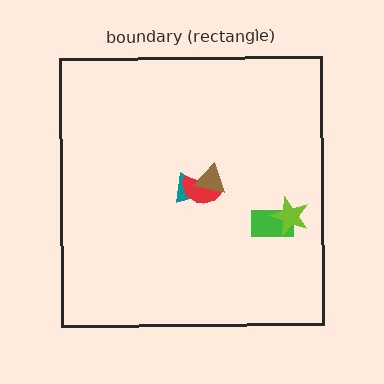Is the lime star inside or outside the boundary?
Inside.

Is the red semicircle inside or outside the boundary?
Inside.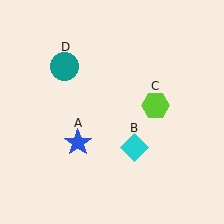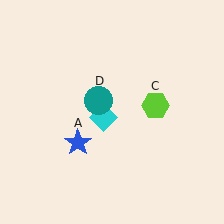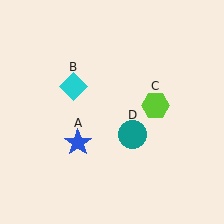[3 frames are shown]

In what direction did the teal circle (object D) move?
The teal circle (object D) moved down and to the right.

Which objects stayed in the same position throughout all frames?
Blue star (object A) and lime hexagon (object C) remained stationary.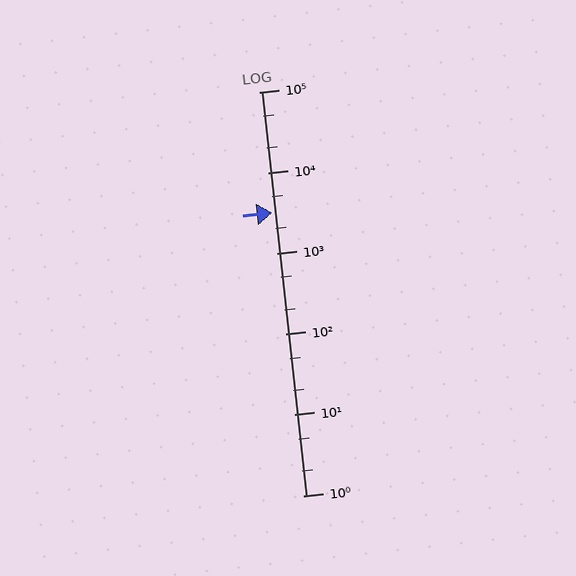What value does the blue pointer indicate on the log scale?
The pointer indicates approximately 3200.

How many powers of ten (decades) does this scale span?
The scale spans 5 decades, from 1 to 100000.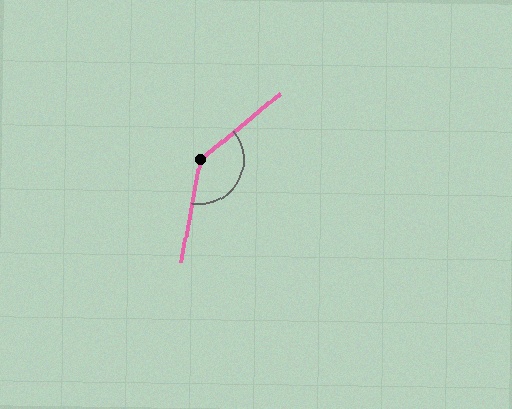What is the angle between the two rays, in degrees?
Approximately 140 degrees.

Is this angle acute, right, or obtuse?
It is obtuse.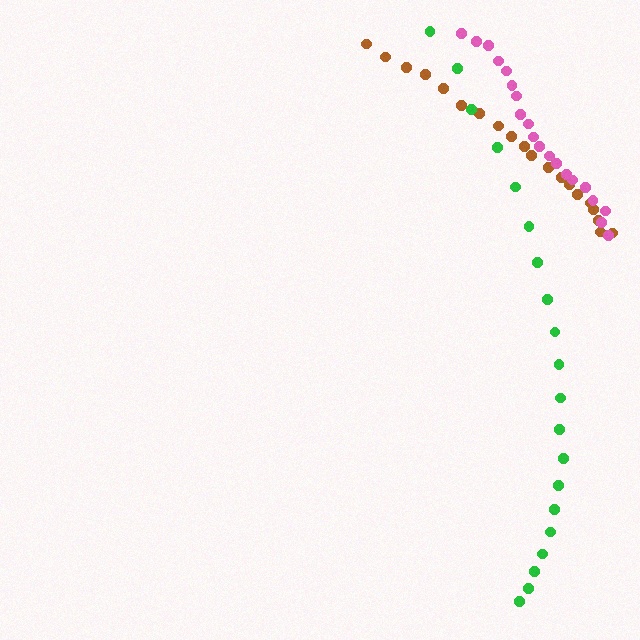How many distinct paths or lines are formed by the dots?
There are 3 distinct paths.